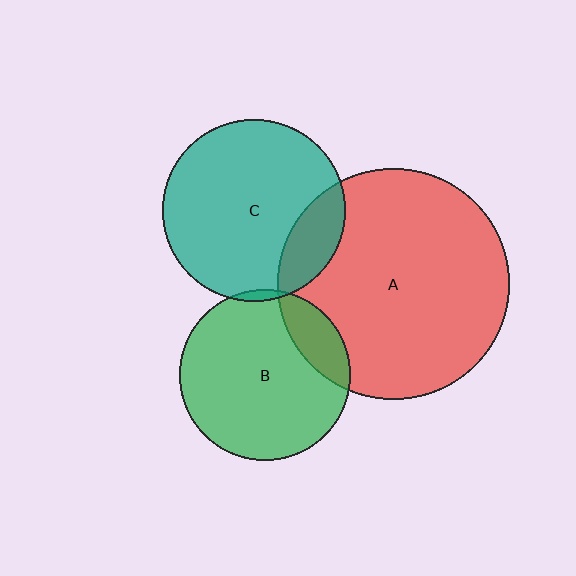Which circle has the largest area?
Circle A (red).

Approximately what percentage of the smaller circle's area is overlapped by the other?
Approximately 5%.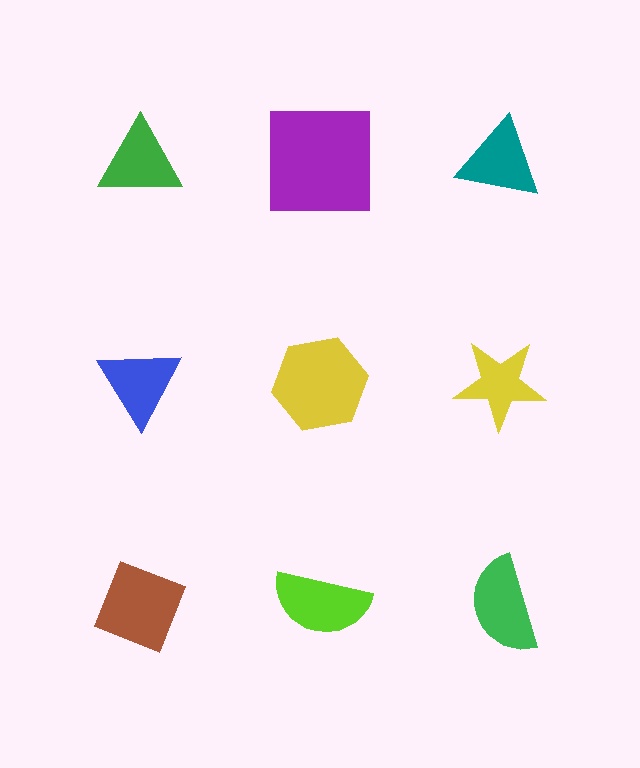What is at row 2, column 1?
A blue triangle.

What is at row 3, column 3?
A green semicircle.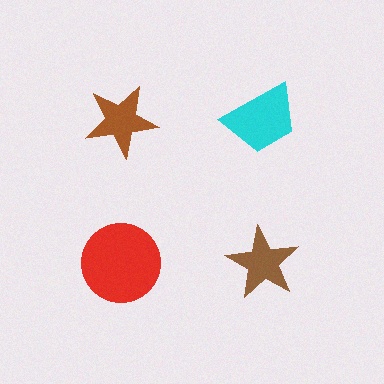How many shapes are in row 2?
2 shapes.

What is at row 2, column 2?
A brown star.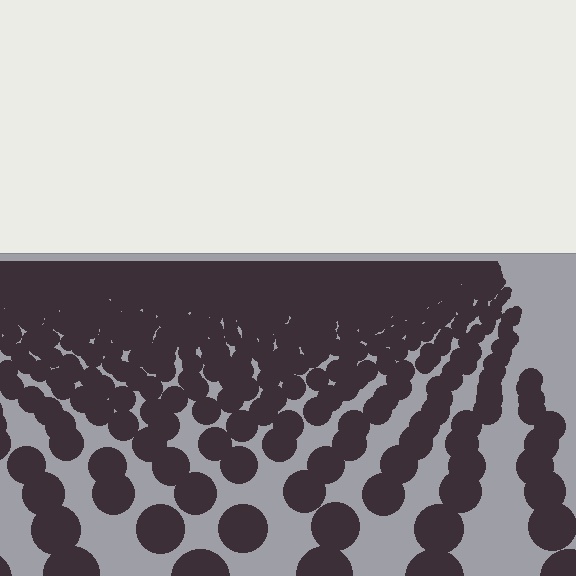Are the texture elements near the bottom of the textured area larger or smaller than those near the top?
Larger. Near the bottom, elements are closer to the viewer and appear at a bigger on-screen size.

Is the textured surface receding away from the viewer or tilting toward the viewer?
The surface is receding away from the viewer. Texture elements get smaller and denser toward the top.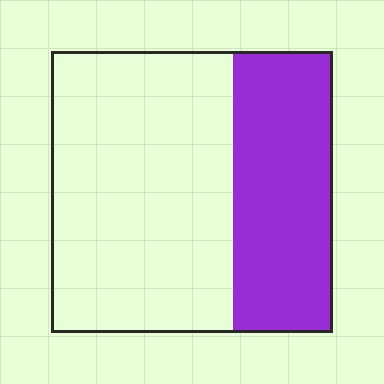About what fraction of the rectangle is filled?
About three eighths (3/8).